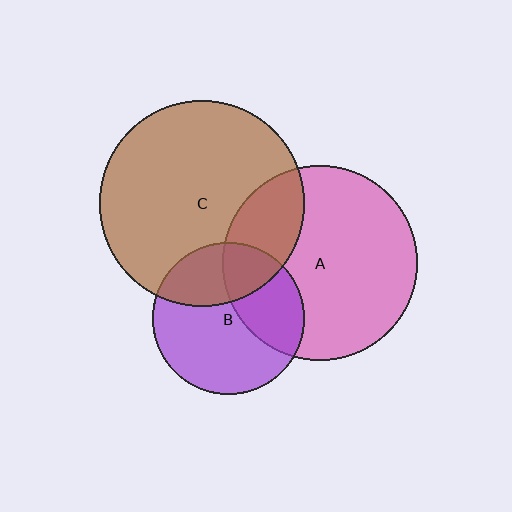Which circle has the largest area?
Circle C (brown).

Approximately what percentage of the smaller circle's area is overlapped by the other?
Approximately 35%.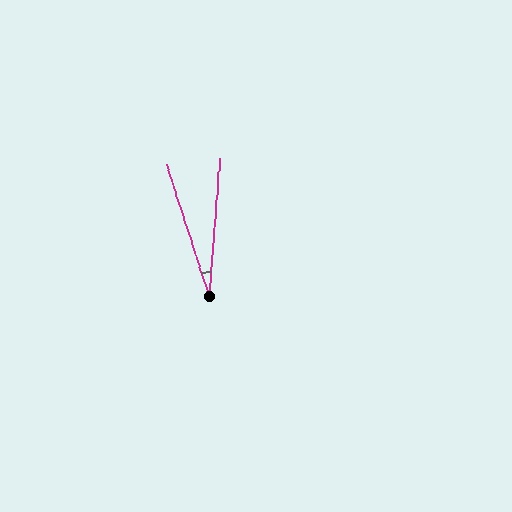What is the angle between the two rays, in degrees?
Approximately 23 degrees.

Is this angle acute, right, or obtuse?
It is acute.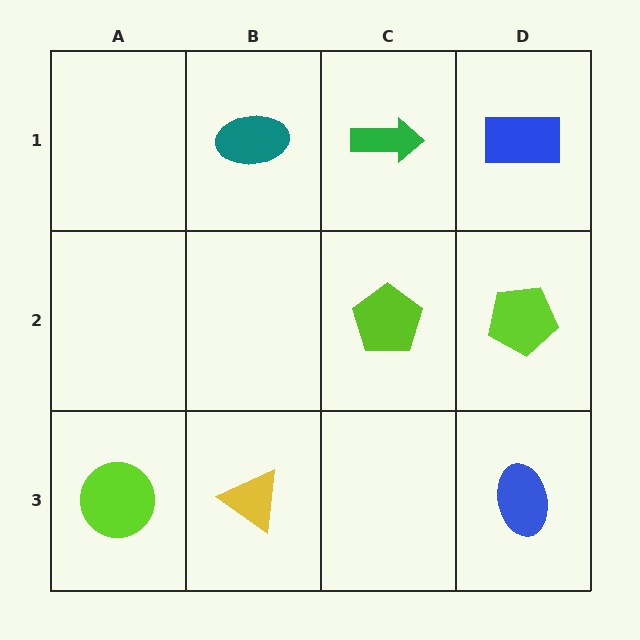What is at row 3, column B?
A yellow triangle.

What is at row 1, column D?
A blue rectangle.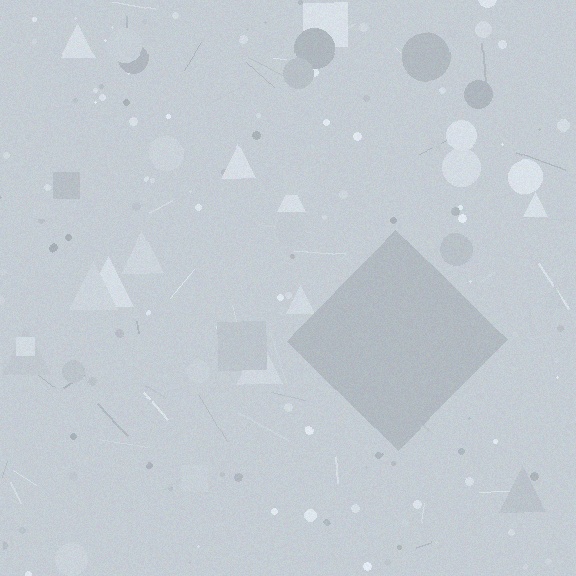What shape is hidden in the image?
A diamond is hidden in the image.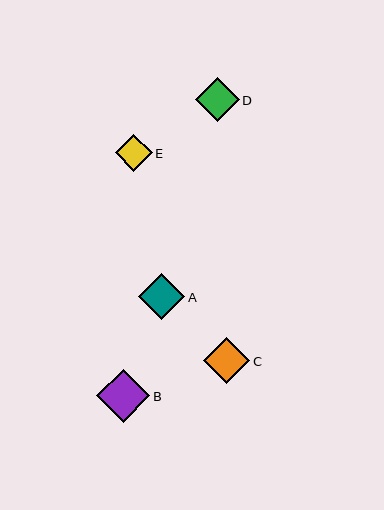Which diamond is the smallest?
Diamond E is the smallest with a size of approximately 37 pixels.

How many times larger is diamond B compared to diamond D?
Diamond B is approximately 1.2 times the size of diamond D.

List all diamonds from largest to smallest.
From largest to smallest: B, C, A, D, E.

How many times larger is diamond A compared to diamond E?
Diamond A is approximately 1.2 times the size of diamond E.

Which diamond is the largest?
Diamond B is the largest with a size of approximately 53 pixels.